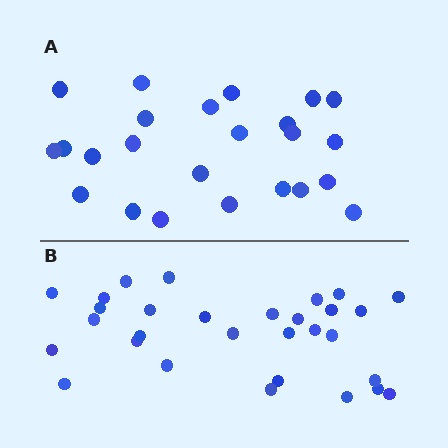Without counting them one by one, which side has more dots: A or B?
Region B (the bottom region) has more dots.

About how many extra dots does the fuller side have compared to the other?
Region B has about 6 more dots than region A.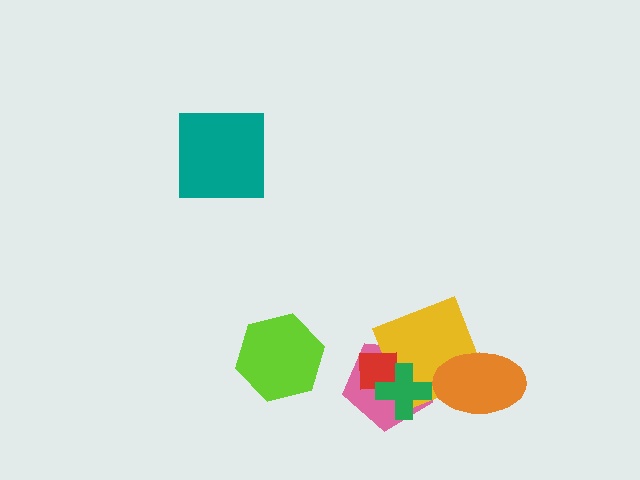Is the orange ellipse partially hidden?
No, no other shape covers it.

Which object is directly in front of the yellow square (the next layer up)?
The red square is directly in front of the yellow square.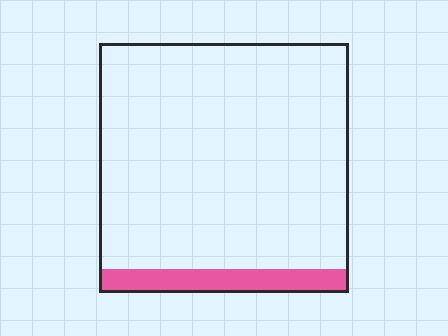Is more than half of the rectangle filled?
No.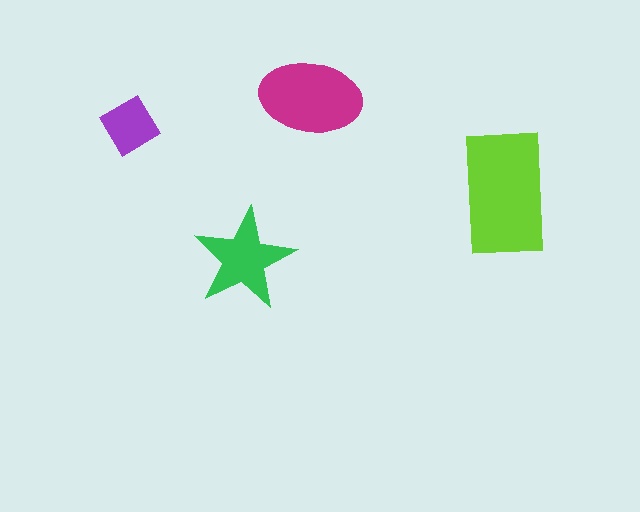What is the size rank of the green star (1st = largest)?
3rd.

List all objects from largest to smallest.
The lime rectangle, the magenta ellipse, the green star, the purple diamond.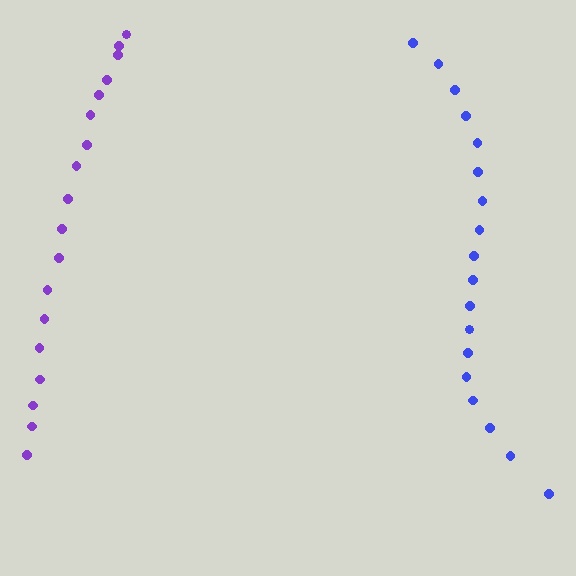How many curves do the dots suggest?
There are 2 distinct paths.